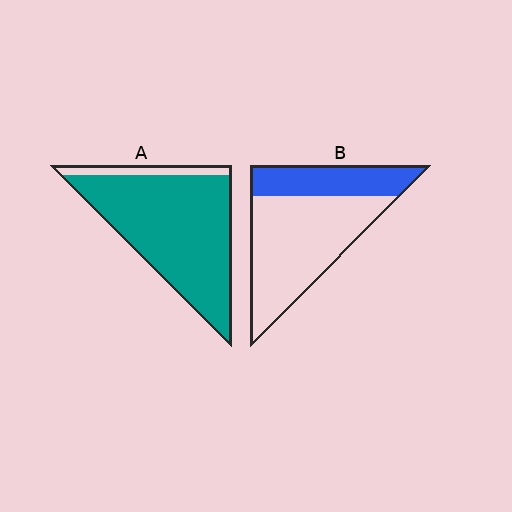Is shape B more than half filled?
No.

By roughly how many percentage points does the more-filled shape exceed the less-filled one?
By roughly 60 percentage points (A over B).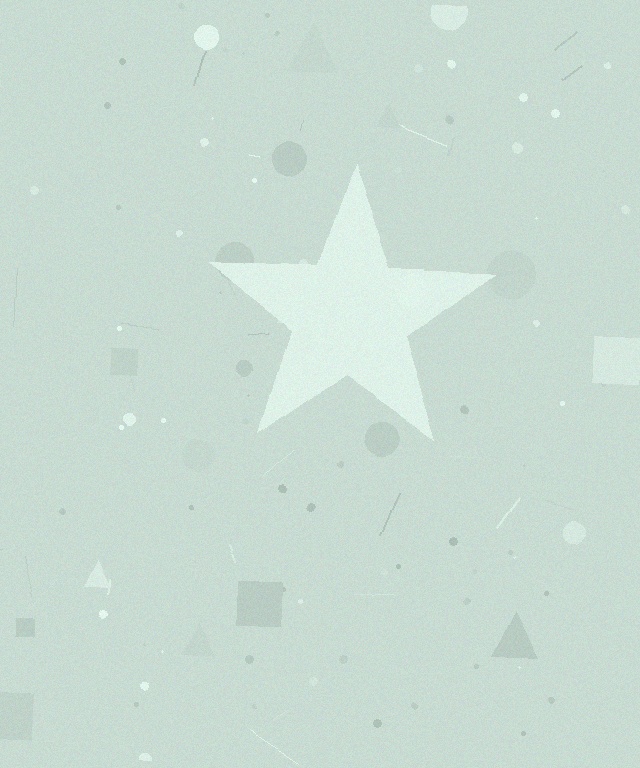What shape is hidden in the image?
A star is hidden in the image.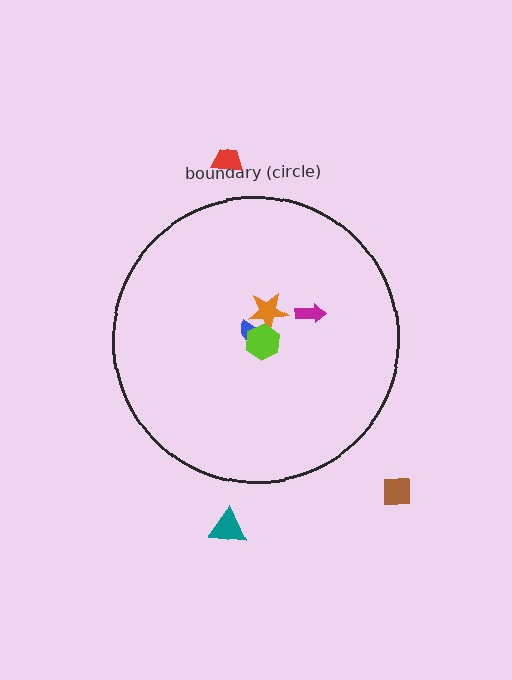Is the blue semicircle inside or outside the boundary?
Inside.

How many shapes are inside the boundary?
4 inside, 3 outside.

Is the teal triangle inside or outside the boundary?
Outside.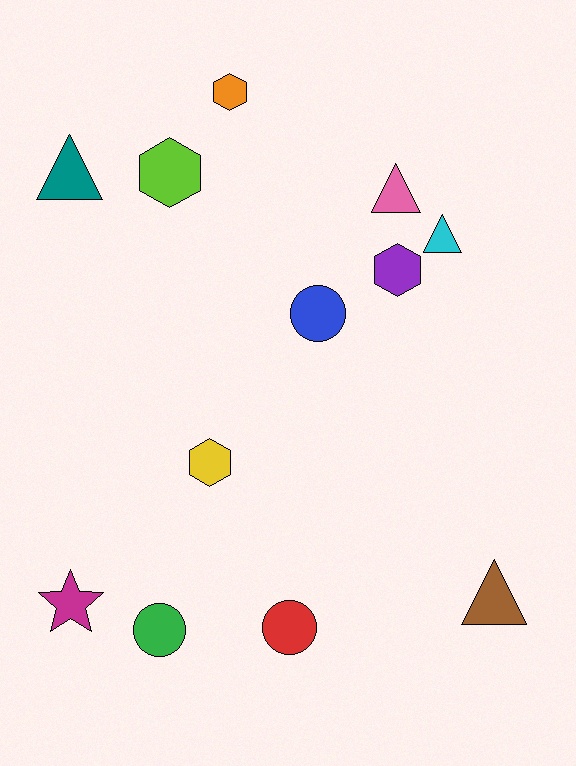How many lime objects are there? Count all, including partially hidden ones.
There is 1 lime object.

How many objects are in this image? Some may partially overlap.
There are 12 objects.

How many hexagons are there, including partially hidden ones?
There are 4 hexagons.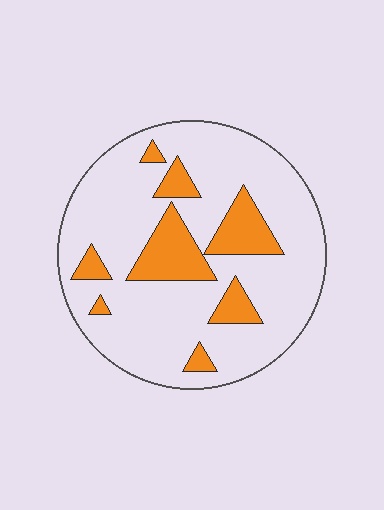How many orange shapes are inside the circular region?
8.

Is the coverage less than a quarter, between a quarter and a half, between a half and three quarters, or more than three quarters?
Less than a quarter.